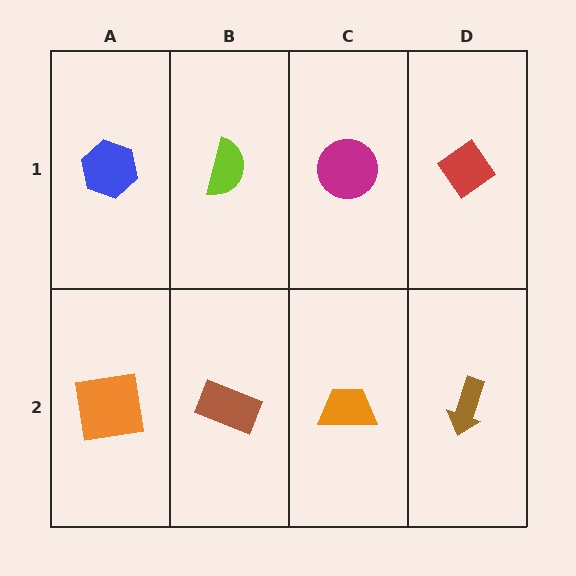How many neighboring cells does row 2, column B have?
3.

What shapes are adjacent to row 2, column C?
A magenta circle (row 1, column C), a brown rectangle (row 2, column B), a brown arrow (row 2, column D).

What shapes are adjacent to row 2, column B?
A lime semicircle (row 1, column B), an orange square (row 2, column A), an orange trapezoid (row 2, column C).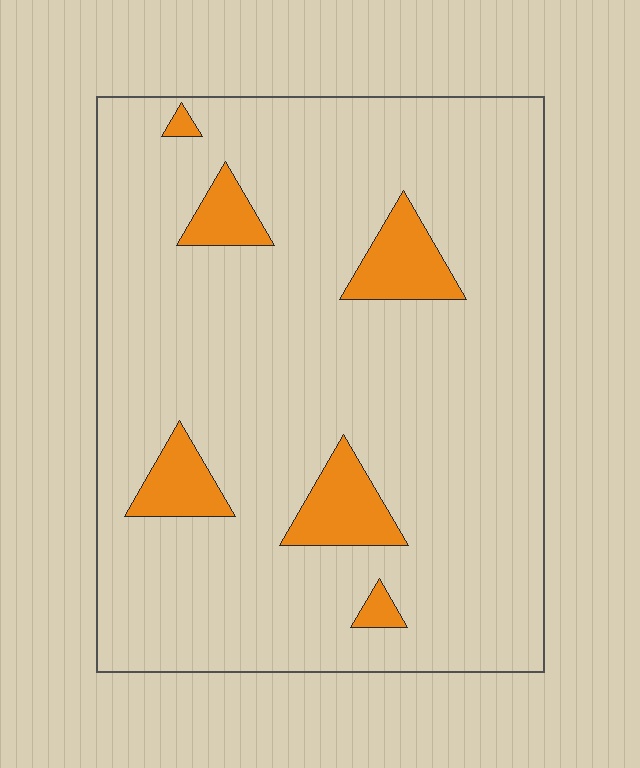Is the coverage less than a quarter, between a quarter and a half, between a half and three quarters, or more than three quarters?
Less than a quarter.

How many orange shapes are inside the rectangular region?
6.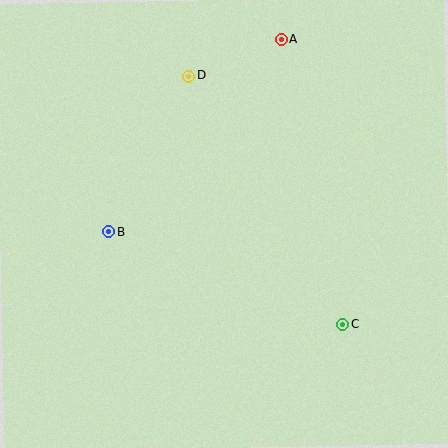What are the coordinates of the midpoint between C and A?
The midpoint between C and A is at (312, 182).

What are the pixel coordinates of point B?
Point B is at (109, 232).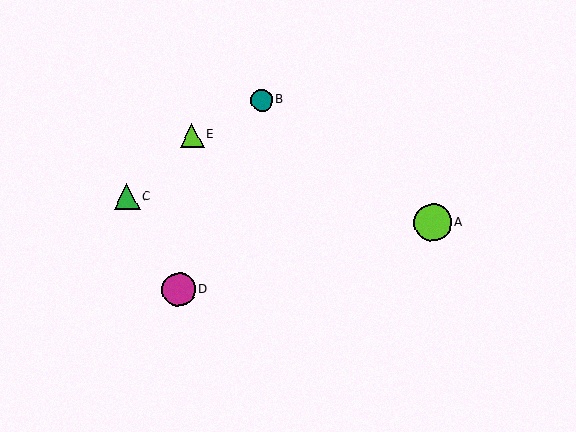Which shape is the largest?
The lime circle (labeled A) is the largest.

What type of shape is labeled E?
Shape E is a lime triangle.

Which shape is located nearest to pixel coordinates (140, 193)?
The green triangle (labeled C) at (126, 197) is nearest to that location.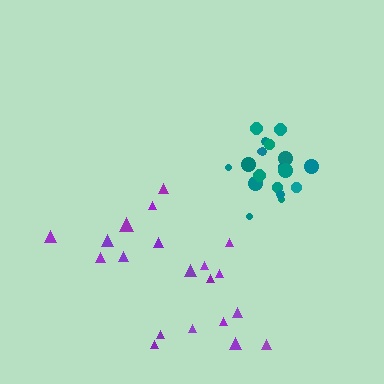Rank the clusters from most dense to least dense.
teal, purple.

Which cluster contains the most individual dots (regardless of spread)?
Purple (20).